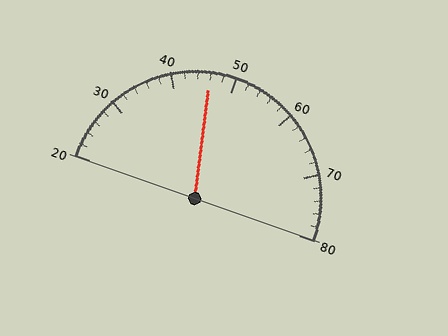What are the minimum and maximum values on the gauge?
The gauge ranges from 20 to 80.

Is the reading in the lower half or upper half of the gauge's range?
The reading is in the lower half of the range (20 to 80).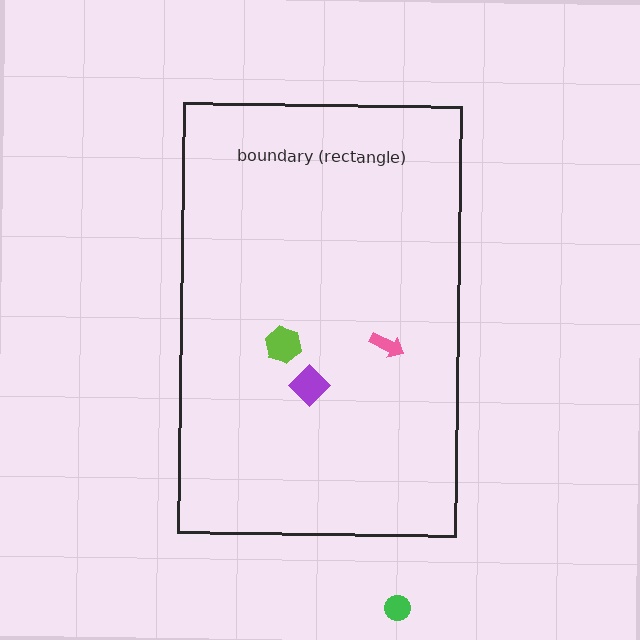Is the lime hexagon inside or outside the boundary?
Inside.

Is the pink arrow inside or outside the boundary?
Inside.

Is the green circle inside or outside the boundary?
Outside.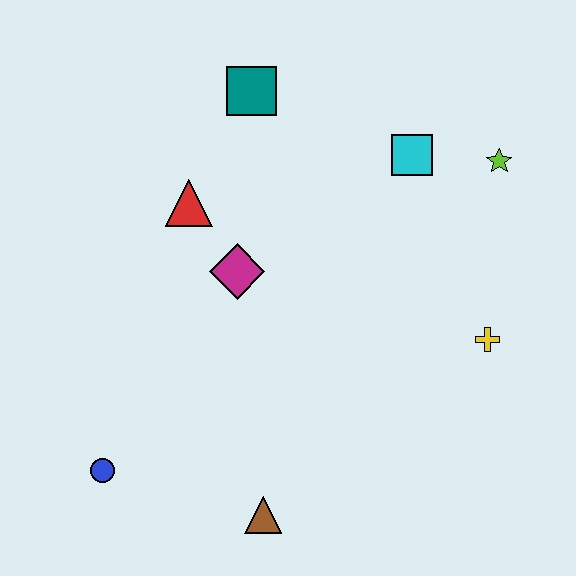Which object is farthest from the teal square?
The brown triangle is farthest from the teal square.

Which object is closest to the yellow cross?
The lime star is closest to the yellow cross.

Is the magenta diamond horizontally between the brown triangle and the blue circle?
Yes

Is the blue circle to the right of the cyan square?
No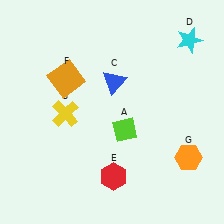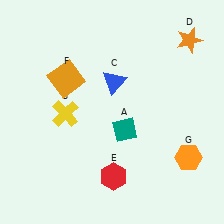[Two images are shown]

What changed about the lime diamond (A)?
In Image 1, A is lime. In Image 2, it changed to teal.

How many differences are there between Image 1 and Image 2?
There are 2 differences between the two images.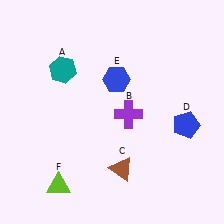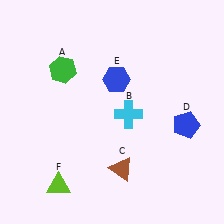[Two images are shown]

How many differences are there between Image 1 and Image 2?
There are 2 differences between the two images.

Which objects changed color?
A changed from teal to green. B changed from purple to cyan.